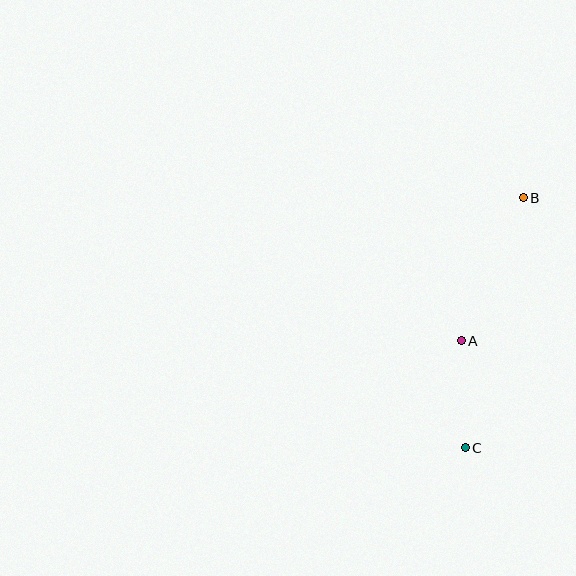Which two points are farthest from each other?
Points B and C are farthest from each other.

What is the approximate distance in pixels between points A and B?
The distance between A and B is approximately 156 pixels.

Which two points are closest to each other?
Points A and C are closest to each other.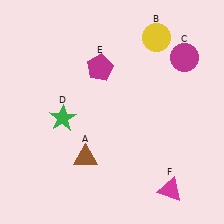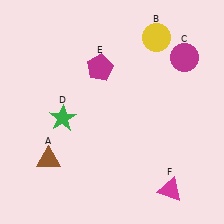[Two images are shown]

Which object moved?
The brown triangle (A) moved left.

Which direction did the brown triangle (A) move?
The brown triangle (A) moved left.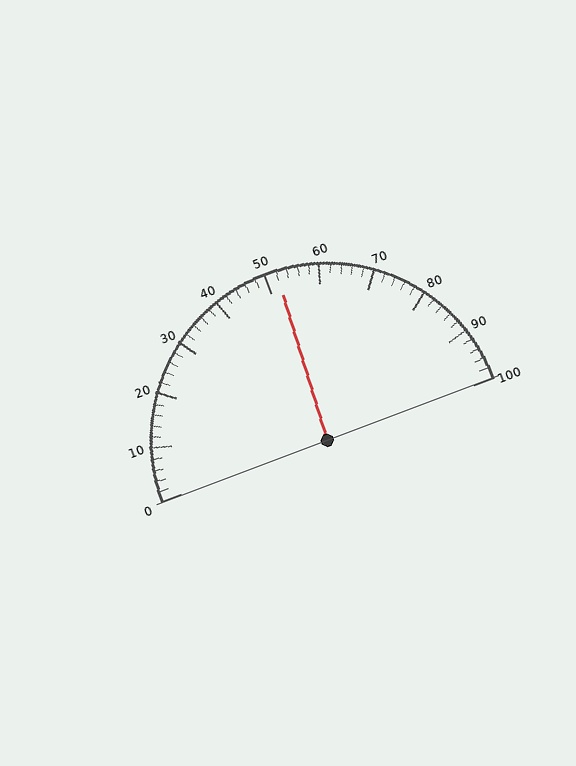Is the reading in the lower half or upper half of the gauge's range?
The reading is in the upper half of the range (0 to 100).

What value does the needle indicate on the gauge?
The needle indicates approximately 52.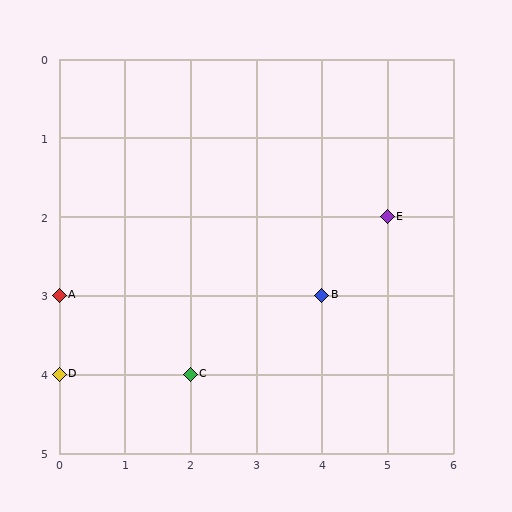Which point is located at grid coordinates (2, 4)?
Point C is at (2, 4).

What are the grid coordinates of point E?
Point E is at grid coordinates (5, 2).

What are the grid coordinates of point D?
Point D is at grid coordinates (0, 4).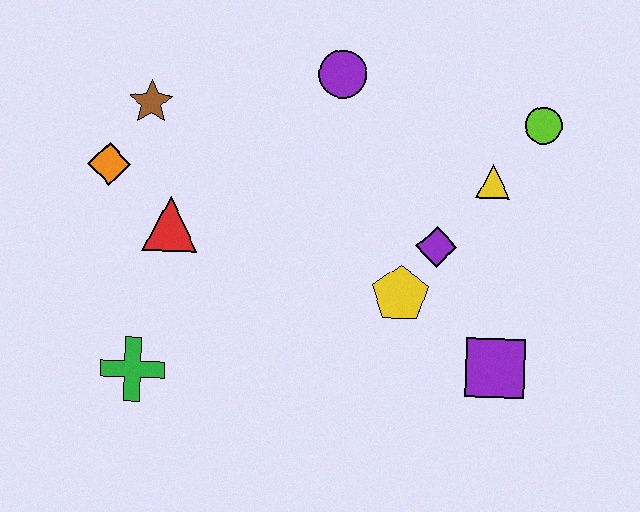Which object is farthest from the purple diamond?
The orange diamond is farthest from the purple diamond.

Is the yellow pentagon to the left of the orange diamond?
No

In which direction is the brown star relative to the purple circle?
The brown star is to the left of the purple circle.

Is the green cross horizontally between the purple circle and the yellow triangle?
No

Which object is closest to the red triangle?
The orange diamond is closest to the red triangle.